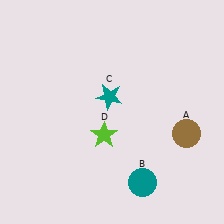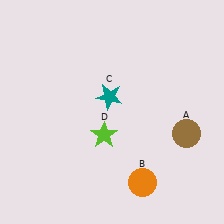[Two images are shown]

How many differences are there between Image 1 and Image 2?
There is 1 difference between the two images.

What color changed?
The circle (B) changed from teal in Image 1 to orange in Image 2.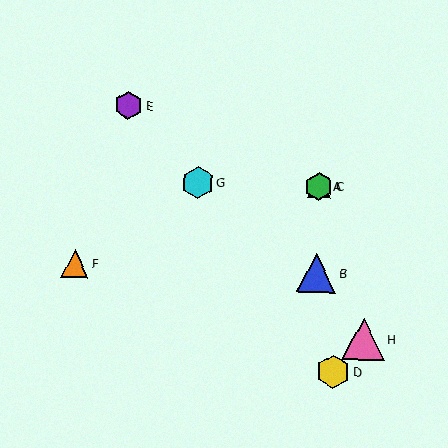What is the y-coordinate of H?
Object H is at y≈339.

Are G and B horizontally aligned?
No, G is at y≈183 and B is at y≈273.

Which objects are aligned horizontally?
Objects A, C, G are aligned horizontally.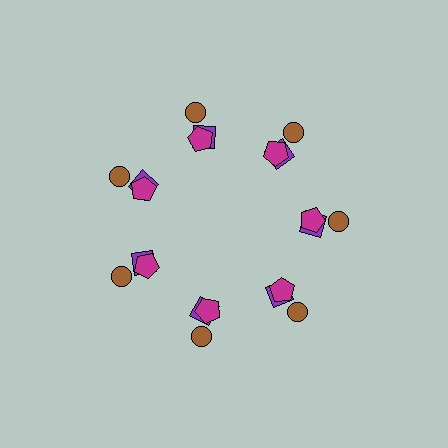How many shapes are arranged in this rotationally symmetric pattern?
There are 21 shapes, arranged in 7 groups of 3.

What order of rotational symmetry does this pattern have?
This pattern has 7-fold rotational symmetry.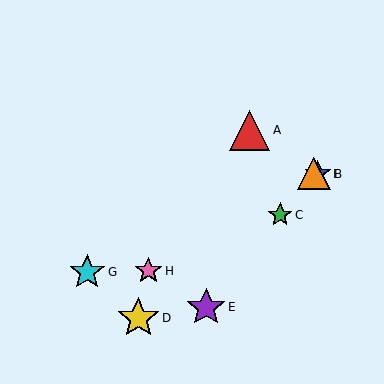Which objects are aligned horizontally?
Objects B, F are aligned horizontally.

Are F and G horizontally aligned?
No, F is at y≈174 and G is at y≈272.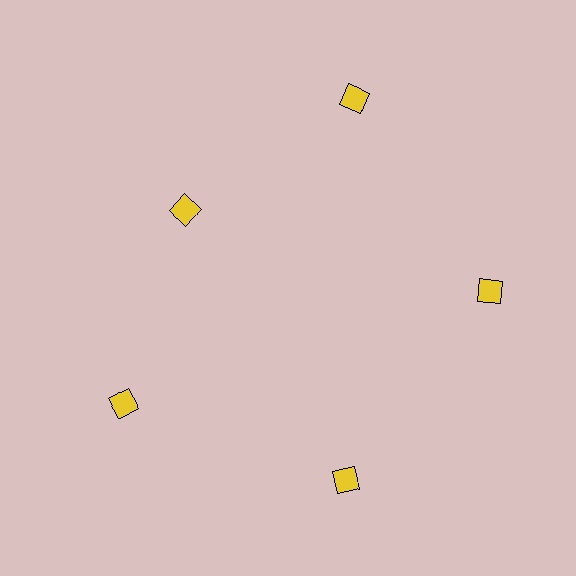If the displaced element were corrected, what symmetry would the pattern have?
It would have 5-fold rotational symmetry — the pattern would map onto itself every 72 degrees.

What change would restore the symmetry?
The symmetry would be restored by moving it outward, back onto the ring so that all 5 diamonds sit at equal angles and equal distance from the center.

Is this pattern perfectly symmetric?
No. The 5 yellow diamonds are arranged in a ring, but one element near the 10 o'clock position is pulled inward toward the center, breaking the 5-fold rotational symmetry.